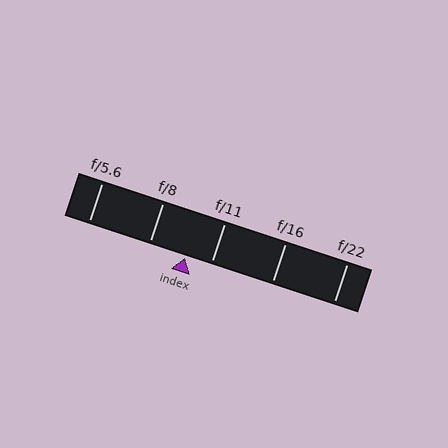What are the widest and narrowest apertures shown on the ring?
The widest aperture shown is f/5.6 and the narrowest is f/22.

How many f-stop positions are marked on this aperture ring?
There are 5 f-stop positions marked.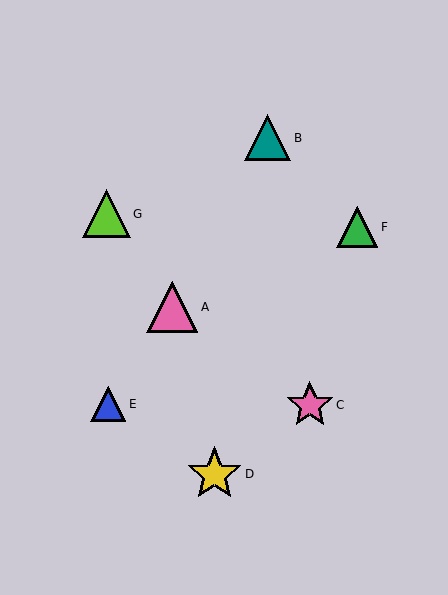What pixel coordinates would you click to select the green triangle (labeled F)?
Click at (357, 227) to select the green triangle F.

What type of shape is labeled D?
Shape D is a yellow star.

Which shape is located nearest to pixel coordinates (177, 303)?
The pink triangle (labeled A) at (172, 307) is nearest to that location.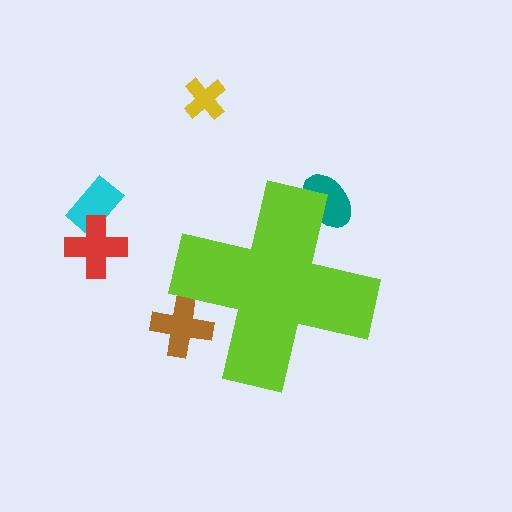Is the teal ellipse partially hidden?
Yes, the teal ellipse is partially hidden behind the lime cross.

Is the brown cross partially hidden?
Yes, the brown cross is partially hidden behind the lime cross.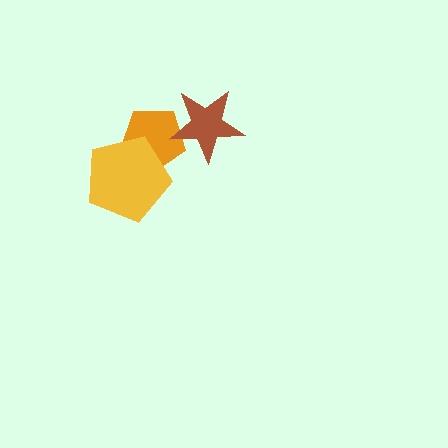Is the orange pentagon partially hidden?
Yes, it is partially covered by another shape.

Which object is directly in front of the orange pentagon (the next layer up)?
The yellow pentagon is directly in front of the orange pentagon.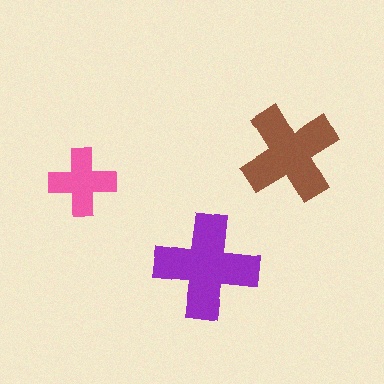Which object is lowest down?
The purple cross is bottommost.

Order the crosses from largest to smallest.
the purple one, the brown one, the pink one.